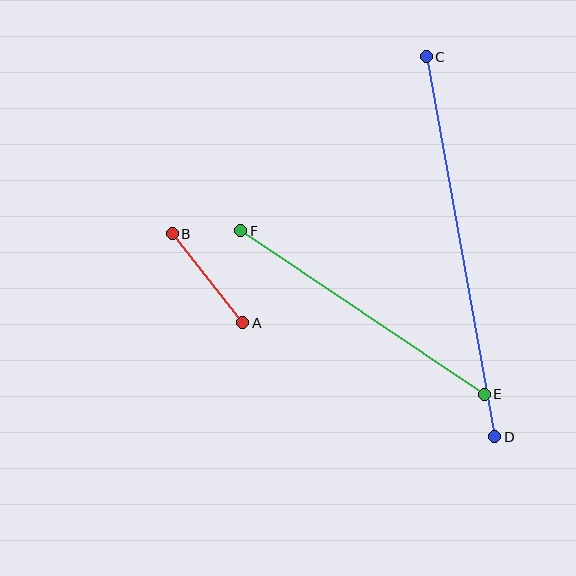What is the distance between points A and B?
The distance is approximately 114 pixels.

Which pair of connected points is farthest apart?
Points C and D are farthest apart.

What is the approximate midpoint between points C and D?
The midpoint is at approximately (461, 247) pixels.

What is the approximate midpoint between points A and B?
The midpoint is at approximately (208, 278) pixels.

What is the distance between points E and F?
The distance is approximately 293 pixels.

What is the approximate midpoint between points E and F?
The midpoint is at approximately (363, 313) pixels.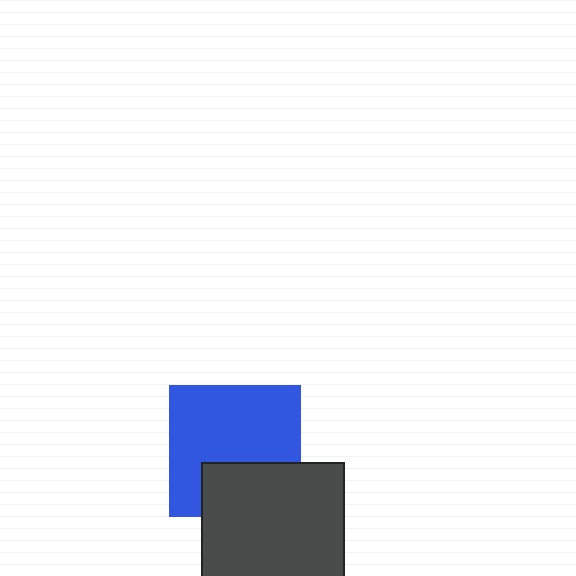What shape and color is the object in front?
The object in front is a dark gray square.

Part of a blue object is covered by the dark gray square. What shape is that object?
It is a square.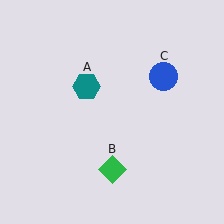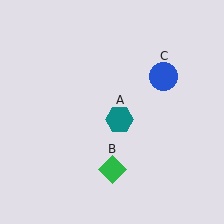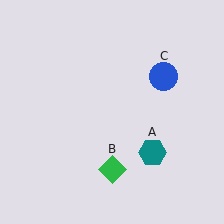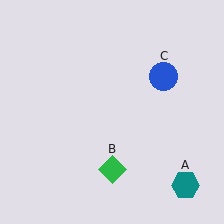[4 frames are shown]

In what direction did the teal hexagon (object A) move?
The teal hexagon (object A) moved down and to the right.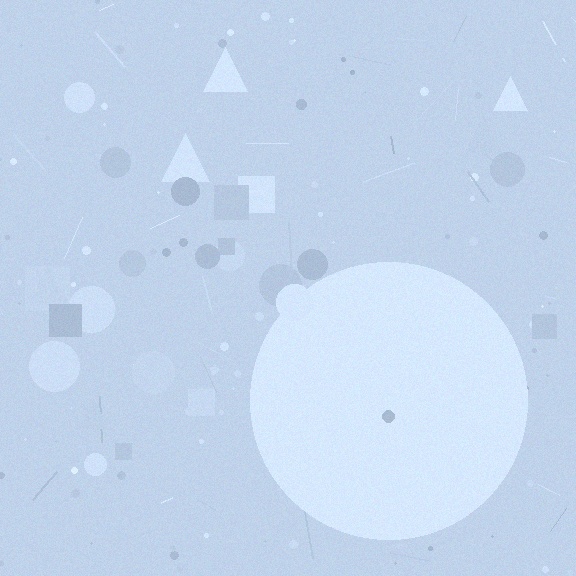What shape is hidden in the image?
A circle is hidden in the image.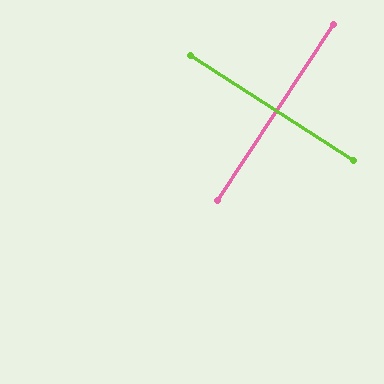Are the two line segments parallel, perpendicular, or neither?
Perpendicular — they meet at approximately 89°.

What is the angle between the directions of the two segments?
Approximately 89 degrees.